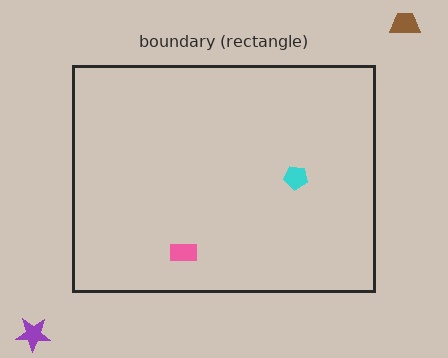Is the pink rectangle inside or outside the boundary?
Inside.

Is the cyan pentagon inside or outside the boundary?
Inside.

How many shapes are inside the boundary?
2 inside, 2 outside.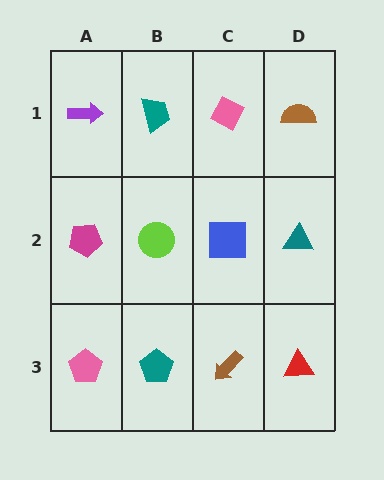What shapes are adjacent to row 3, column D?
A teal triangle (row 2, column D), a brown arrow (row 3, column C).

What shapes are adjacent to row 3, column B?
A lime circle (row 2, column B), a pink pentagon (row 3, column A), a brown arrow (row 3, column C).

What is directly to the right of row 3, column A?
A teal pentagon.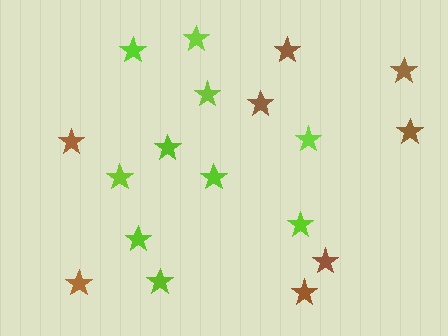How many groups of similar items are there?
There are 2 groups: one group of brown stars (8) and one group of lime stars (10).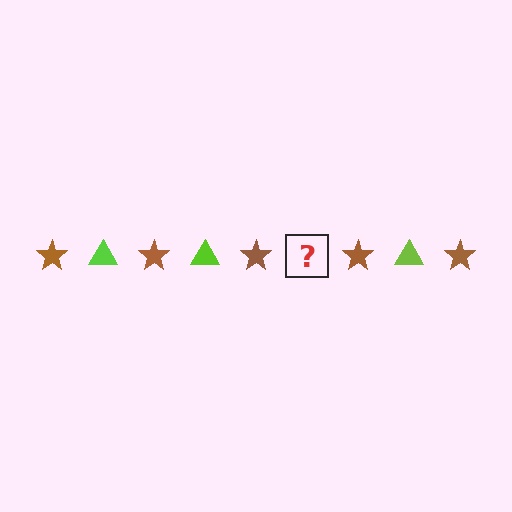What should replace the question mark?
The question mark should be replaced with a lime triangle.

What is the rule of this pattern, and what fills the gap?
The rule is that the pattern alternates between brown star and lime triangle. The gap should be filled with a lime triangle.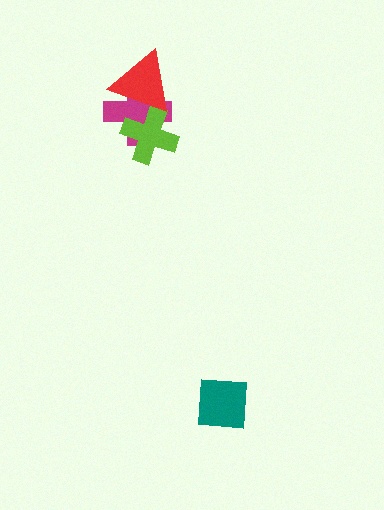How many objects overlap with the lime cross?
2 objects overlap with the lime cross.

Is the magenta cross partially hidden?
Yes, it is partially covered by another shape.